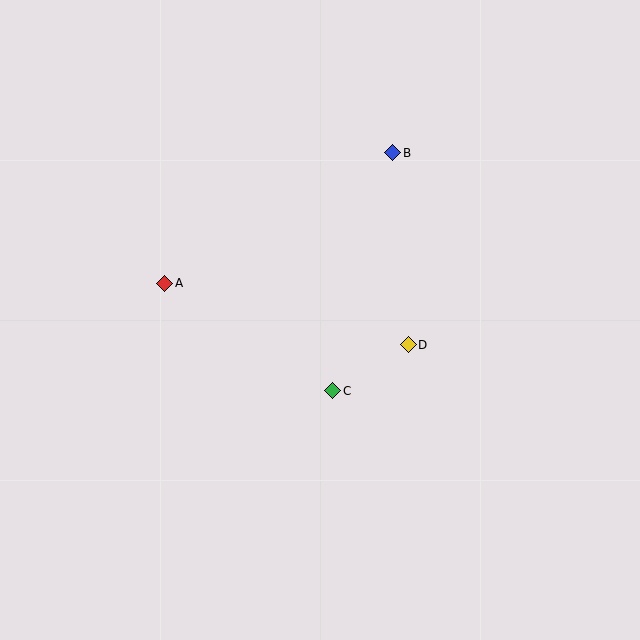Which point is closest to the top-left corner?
Point A is closest to the top-left corner.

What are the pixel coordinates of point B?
Point B is at (393, 153).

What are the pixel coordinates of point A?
Point A is at (165, 283).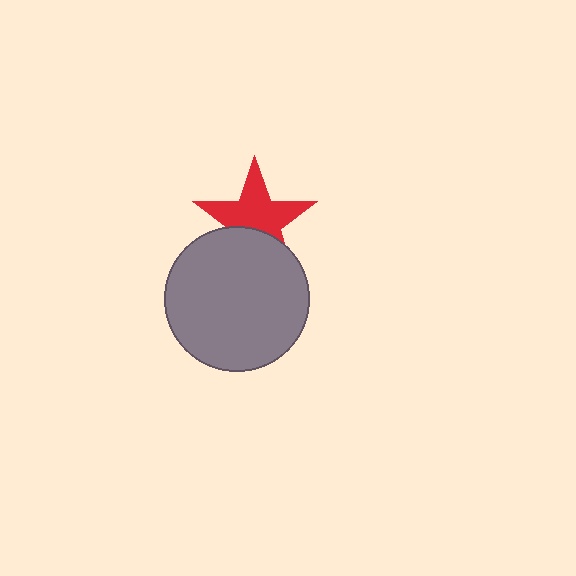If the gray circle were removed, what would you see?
You would see the complete red star.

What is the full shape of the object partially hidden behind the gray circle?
The partially hidden object is a red star.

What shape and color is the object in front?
The object in front is a gray circle.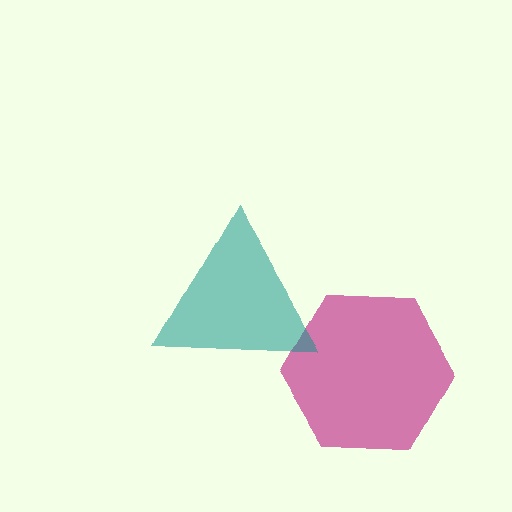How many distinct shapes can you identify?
There are 2 distinct shapes: a magenta hexagon, a teal triangle.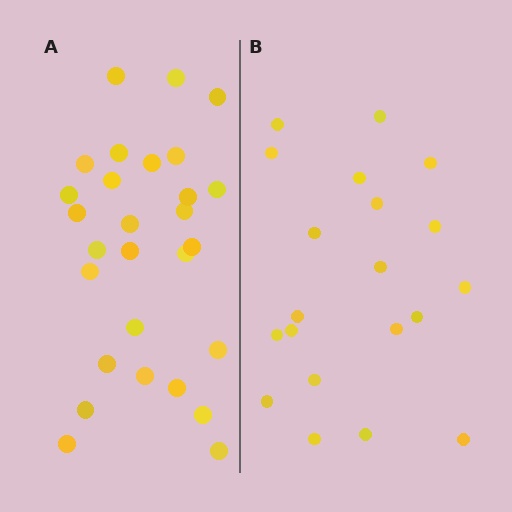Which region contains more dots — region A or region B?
Region A (the left region) has more dots.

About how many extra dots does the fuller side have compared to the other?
Region A has roughly 8 or so more dots than region B.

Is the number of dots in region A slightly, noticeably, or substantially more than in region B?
Region A has noticeably more, but not dramatically so. The ratio is roughly 1.4 to 1.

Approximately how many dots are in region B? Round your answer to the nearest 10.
About 20 dots.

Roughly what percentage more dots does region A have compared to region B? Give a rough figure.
About 40% more.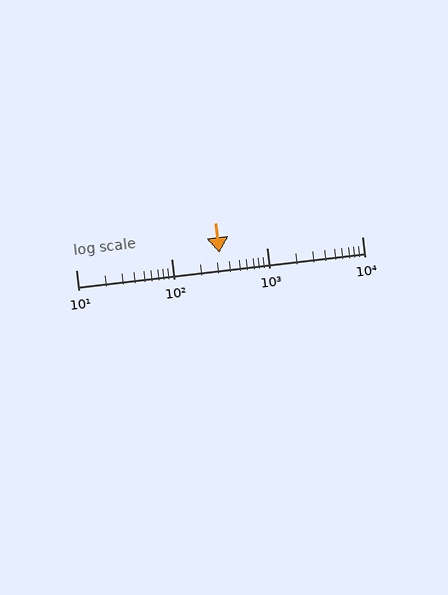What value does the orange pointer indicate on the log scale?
The pointer indicates approximately 320.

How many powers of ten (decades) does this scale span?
The scale spans 3 decades, from 10 to 10000.